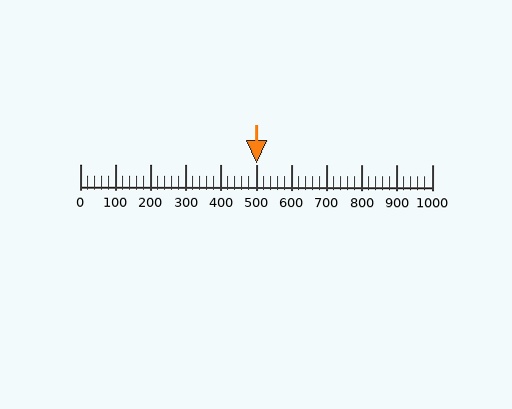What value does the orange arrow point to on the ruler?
The orange arrow points to approximately 500.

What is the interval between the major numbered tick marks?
The major tick marks are spaced 100 units apart.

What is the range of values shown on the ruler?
The ruler shows values from 0 to 1000.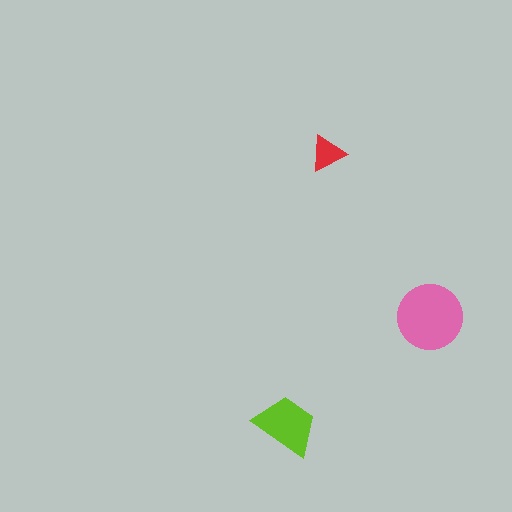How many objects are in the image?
There are 3 objects in the image.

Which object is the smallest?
The red triangle.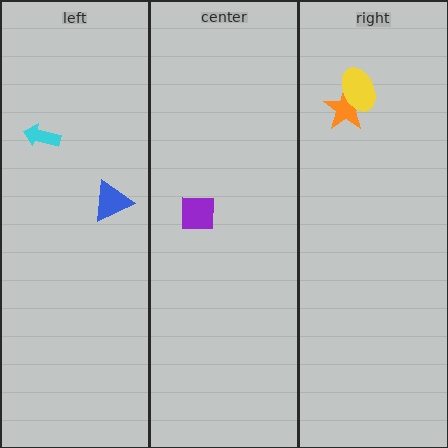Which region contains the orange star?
The right region.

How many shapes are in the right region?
2.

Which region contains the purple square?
The center region.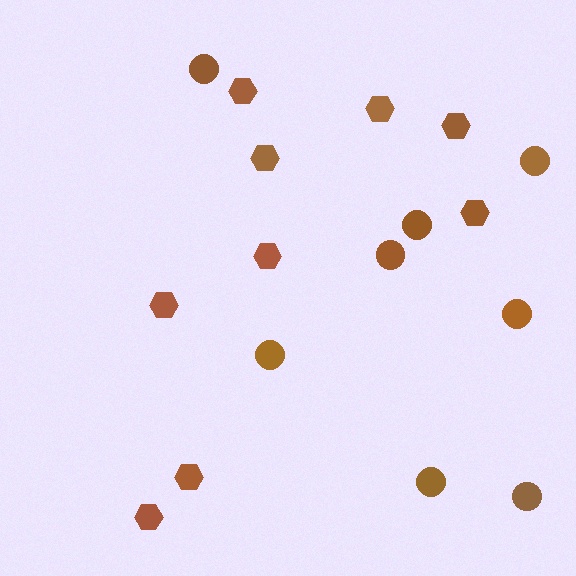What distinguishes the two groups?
There are 2 groups: one group of hexagons (9) and one group of circles (8).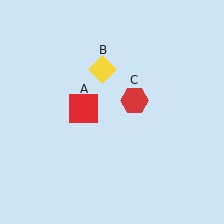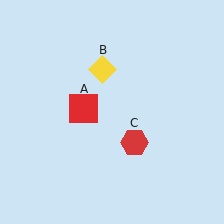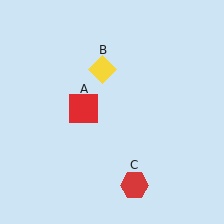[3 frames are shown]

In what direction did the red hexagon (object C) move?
The red hexagon (object C) moved down.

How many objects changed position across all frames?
1 object changed position: red hexagon (object C).